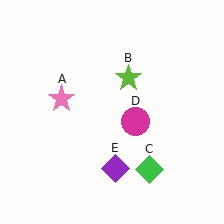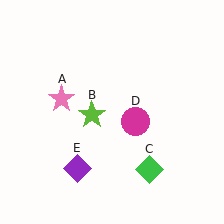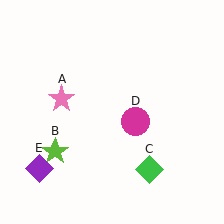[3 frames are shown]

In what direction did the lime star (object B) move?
The lime star (object B) moved down and to the left.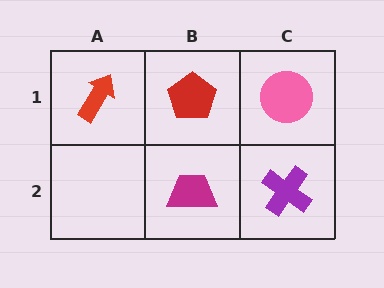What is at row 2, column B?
A magenta trapezoid.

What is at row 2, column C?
A purple cross.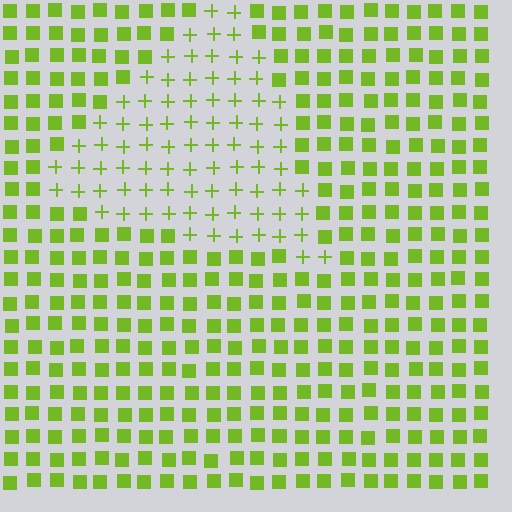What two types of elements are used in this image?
The image uses plus signs inside the triangle region and squares outside it.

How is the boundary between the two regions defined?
The boundary is defined by a change in element shape: plus signs inside vs. squares outside. All elements share the same color and spacing.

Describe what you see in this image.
The image is filled with small lime elements arranged in a uniform grid. A triangle-shaped region contains plus signs, while the surrounding area contains squares. The boundary is defined purely by the change in element shape.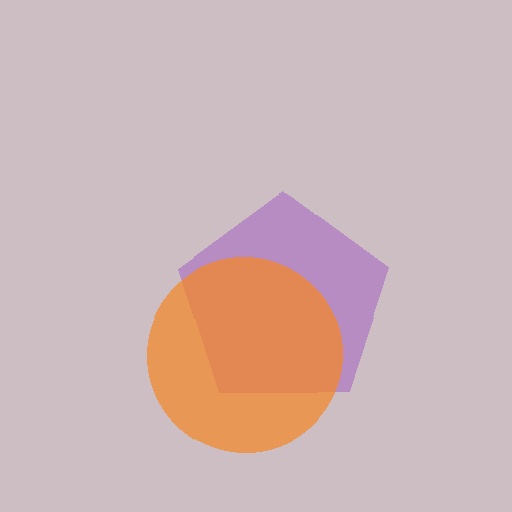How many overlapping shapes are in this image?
There are 2 overlapping shapes in the image.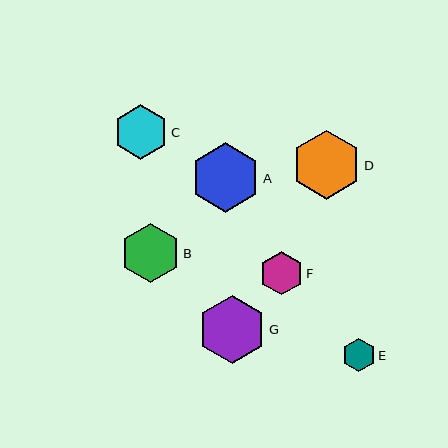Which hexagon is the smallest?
Hexagon E is the smallest with a size of approximately 33 pixels.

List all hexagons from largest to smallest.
From largest to smallest: A, D, G, B, C, F, E.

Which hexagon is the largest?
Hexagon A is the largest with a size of approximately 69 pixels.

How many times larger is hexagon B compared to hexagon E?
Hexagon B is approximately 1.8 times the size of hexagon E.